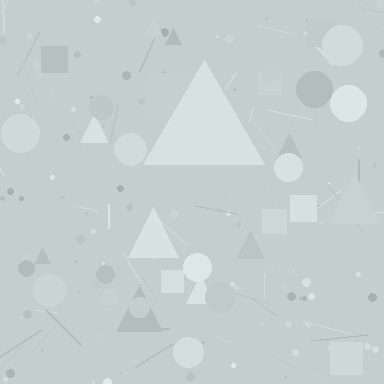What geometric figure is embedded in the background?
A triangle is embedded in the background.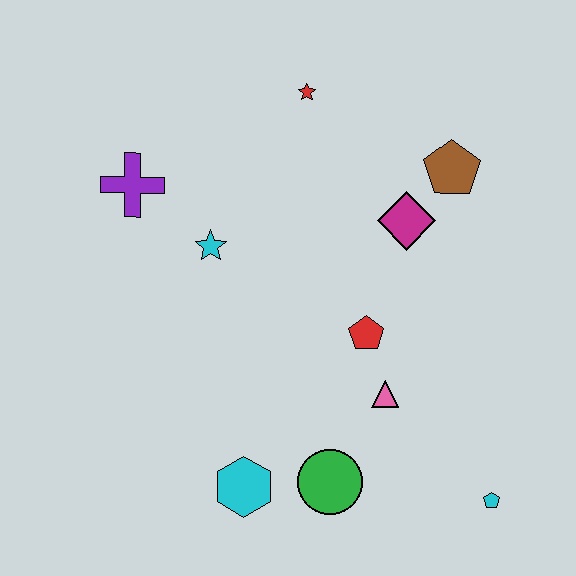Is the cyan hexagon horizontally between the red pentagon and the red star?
No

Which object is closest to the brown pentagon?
The magenta diamond is closest to the brown pentagon.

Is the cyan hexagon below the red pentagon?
Yes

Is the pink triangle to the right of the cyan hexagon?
Yes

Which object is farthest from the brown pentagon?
The cyan hexagon is farthest from the brown pentagon.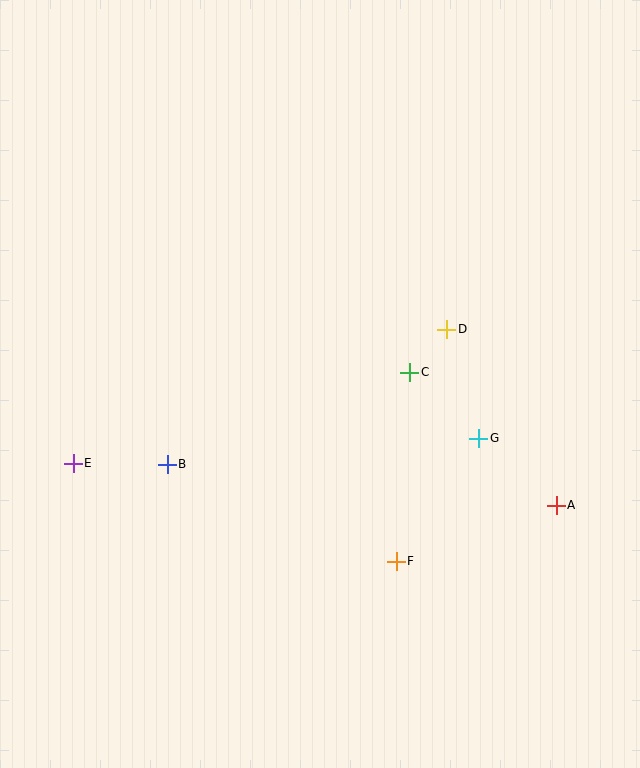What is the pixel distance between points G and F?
The distance between G and F is 148 pixels.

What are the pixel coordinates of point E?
Point E is at (73, 463).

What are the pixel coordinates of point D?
Point D is at (447, 329).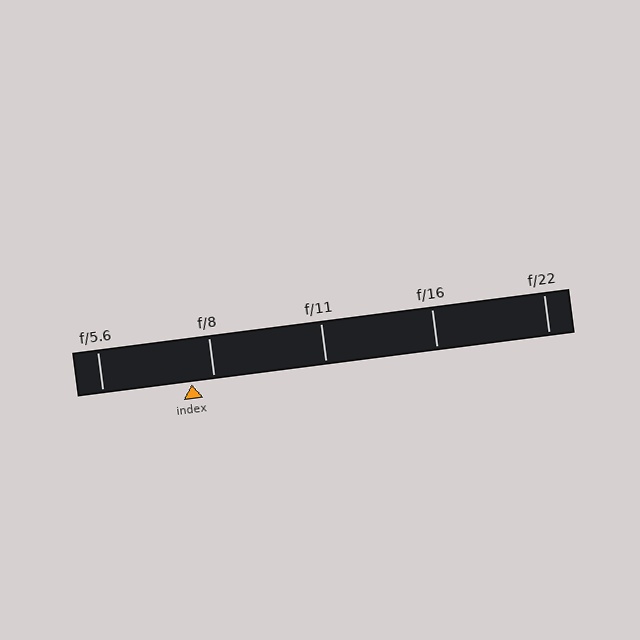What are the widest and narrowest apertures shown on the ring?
The widest aperture shown is f/5.6 and the narrowest is f/22.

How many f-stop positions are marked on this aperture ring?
There are 5 f-stop positions marked.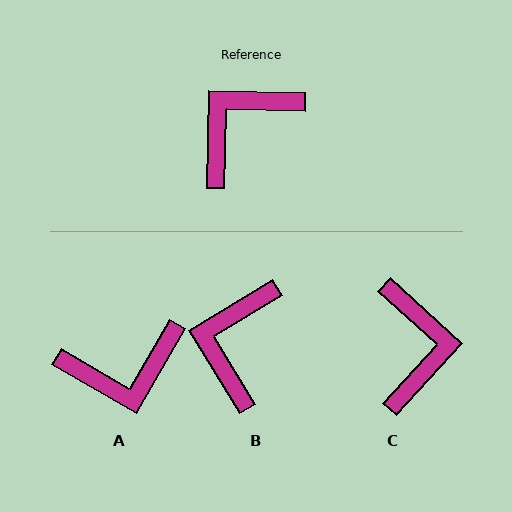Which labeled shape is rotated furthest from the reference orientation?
A, about 151 degrees away.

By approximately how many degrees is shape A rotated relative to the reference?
Approximately 151 degrees counter-clockwise.